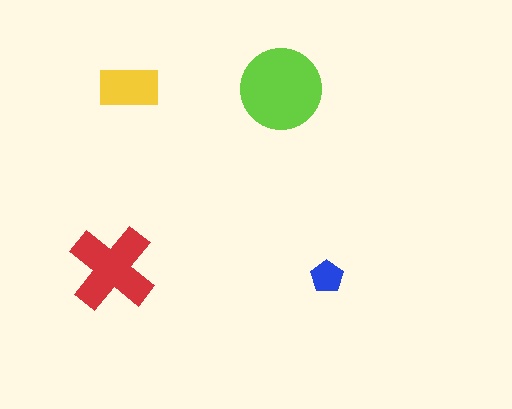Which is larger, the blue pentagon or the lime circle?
The lime circle.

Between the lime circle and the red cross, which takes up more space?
The lime circle.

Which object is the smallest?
The blue pentagon.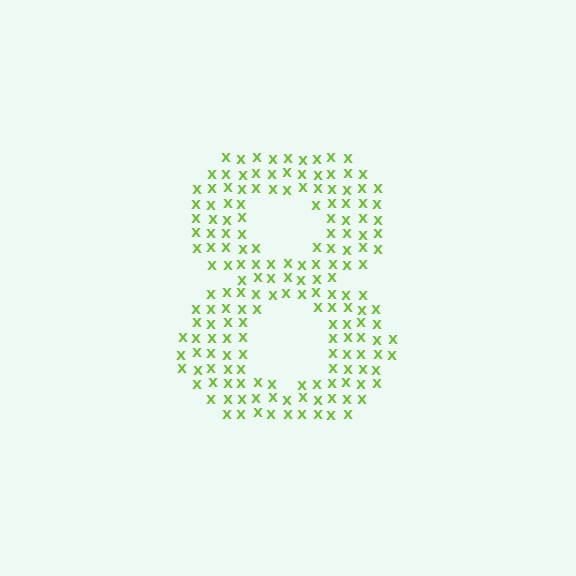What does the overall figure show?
The overall figure shows the digit 8.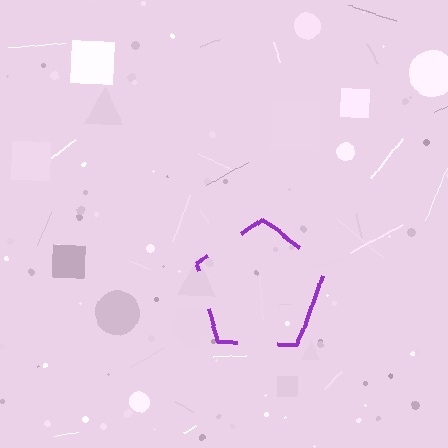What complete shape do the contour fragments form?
The contour fragments form a pentagon.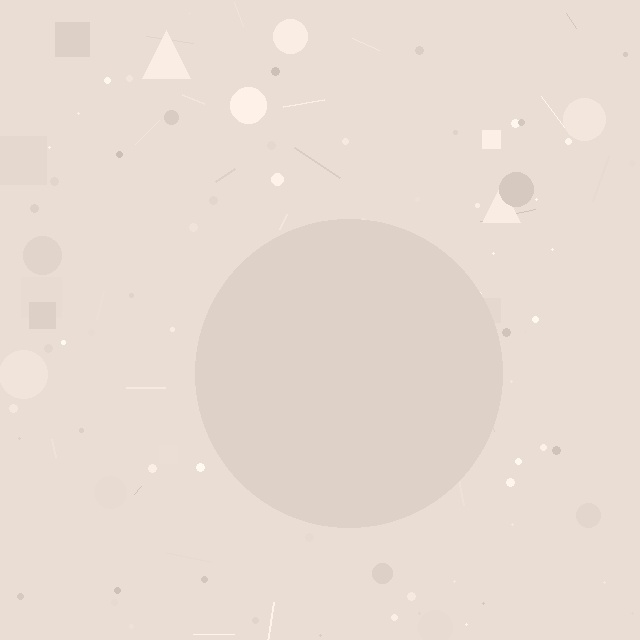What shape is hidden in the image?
A circle is hidden in the image.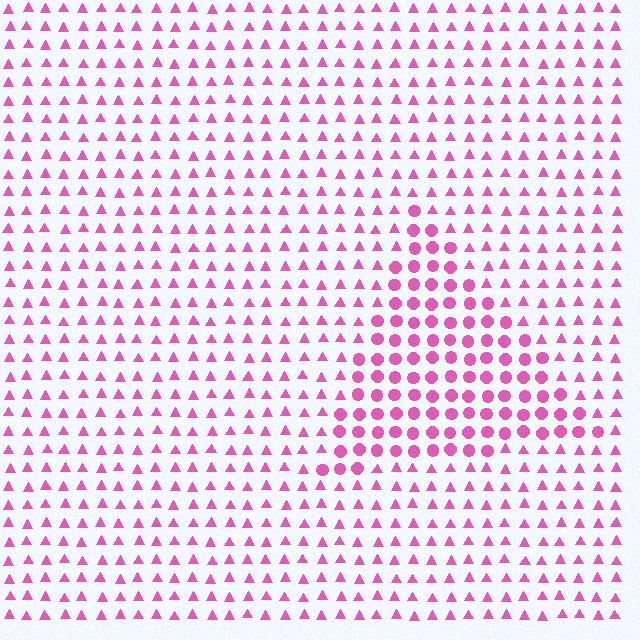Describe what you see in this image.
The image is filled with small pink elements arranged in a uniform grid. A triangle-shaped region contains circles, while the surrounding area contains triangles. The boundary is defined purely by the change in element shape.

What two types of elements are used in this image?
The image uses circles inside the triangle region and triangles outside it.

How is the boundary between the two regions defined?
The boundary is defined by a change in element shape: circles inside vs. triangles outside. All elements share the same color and spacing.